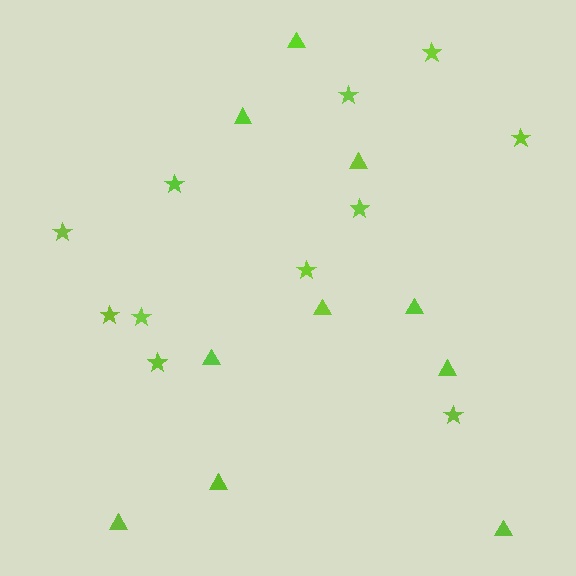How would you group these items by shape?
There are 2 groups: one group of stars (11) and one group of triangles (10).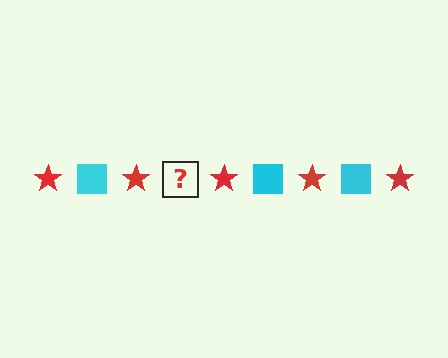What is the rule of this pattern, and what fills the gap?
The rule is that the pattern alternates between red star and cyan square. The gap should be filled with a cyan square.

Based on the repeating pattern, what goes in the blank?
The blank should be a cyan square.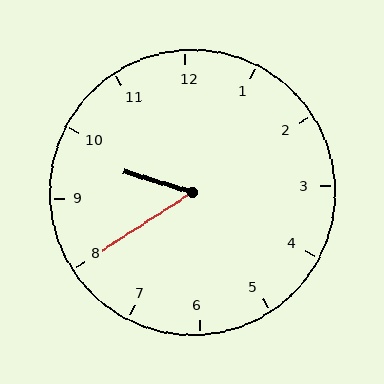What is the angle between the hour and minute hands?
Approximately 50 degrees.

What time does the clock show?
9:40.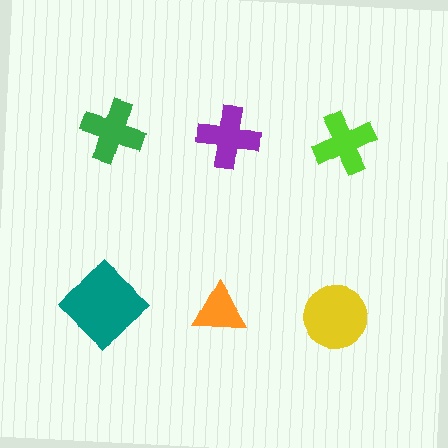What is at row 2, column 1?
A teal diamond.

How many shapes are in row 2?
3 shapes.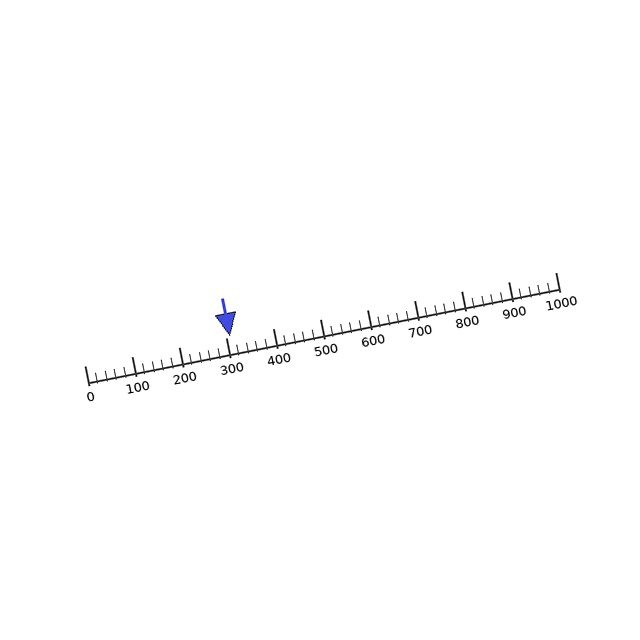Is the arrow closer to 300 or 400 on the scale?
The arrow is closer to 300.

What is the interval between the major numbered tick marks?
The major tick marks are spaced 100 units apart.